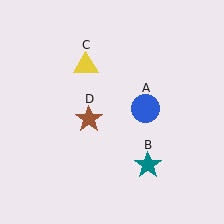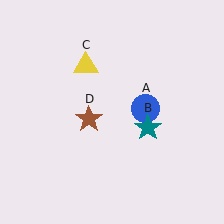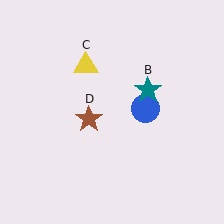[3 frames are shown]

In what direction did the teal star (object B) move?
The teal star (object B) moved up.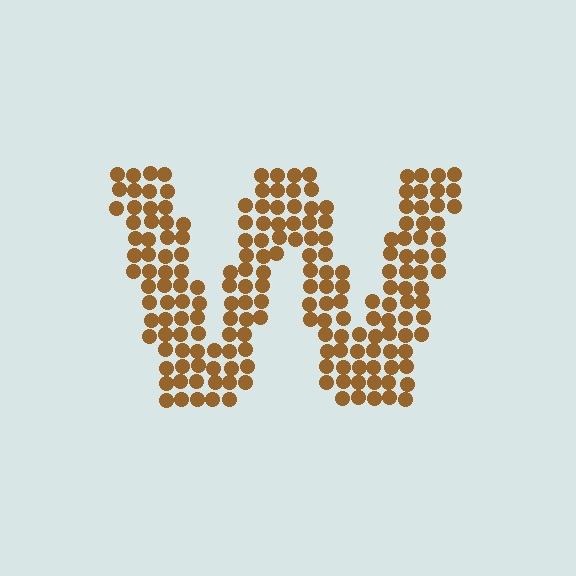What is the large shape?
The large shape is the letter W.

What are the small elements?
The small elements are circles.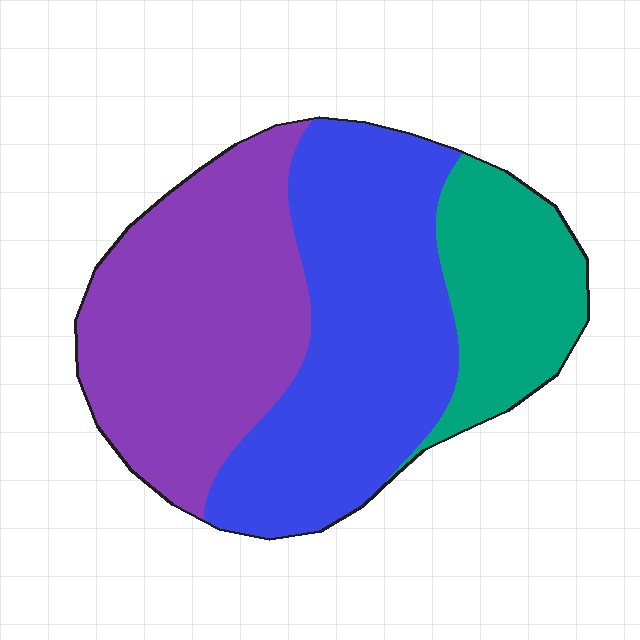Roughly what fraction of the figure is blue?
Blue takes up about two fifths (2/5) of the figure.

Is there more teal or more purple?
Purple.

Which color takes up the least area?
Teal, at roughly 20%.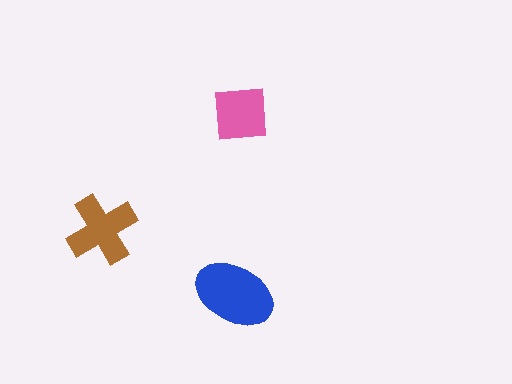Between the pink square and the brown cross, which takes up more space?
The brown cross.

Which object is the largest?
The blue ellipse.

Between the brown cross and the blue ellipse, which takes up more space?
The blue ellipse.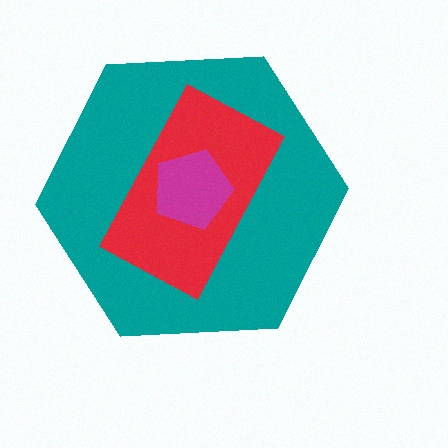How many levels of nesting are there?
3.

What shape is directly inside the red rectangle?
The magenta pentagon.